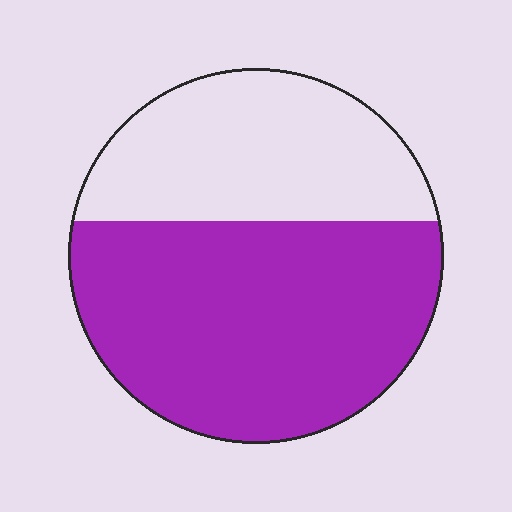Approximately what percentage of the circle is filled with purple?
Approximately 60%.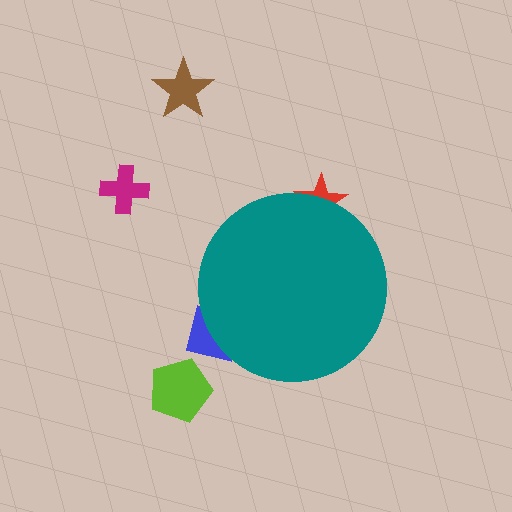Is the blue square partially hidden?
Yes, the blue square is partially hidden behind the teal circle.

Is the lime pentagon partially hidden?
No, the lime pentagon is fully visible.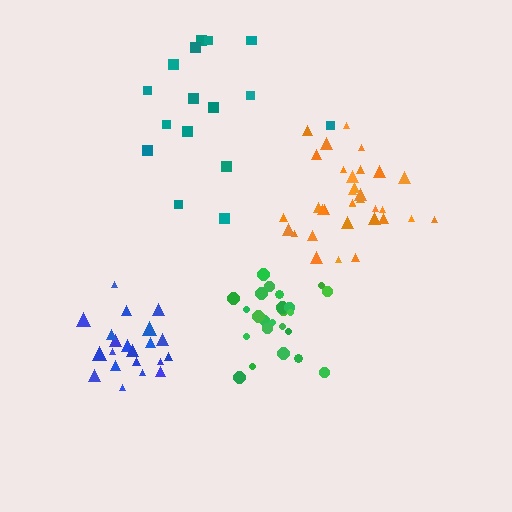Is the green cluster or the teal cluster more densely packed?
Green.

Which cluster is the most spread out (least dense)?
Teal.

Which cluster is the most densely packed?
Green.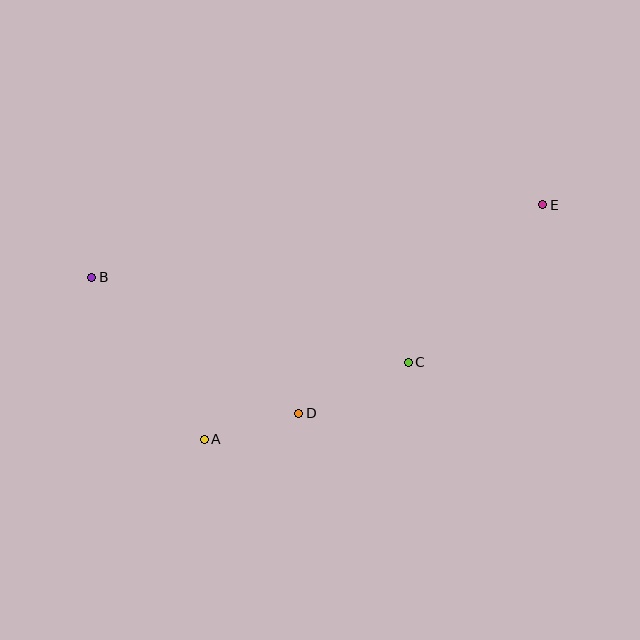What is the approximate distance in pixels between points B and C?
The distance between B and C is approximately 327 pixels.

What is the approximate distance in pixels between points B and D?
The distance between B and D is approximately 248 pixels.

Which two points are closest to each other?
Points A and D are closest to each other.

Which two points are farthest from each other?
Points B and E are farthest from each other.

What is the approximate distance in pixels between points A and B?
The distance between A and B is approximately 197 pixels.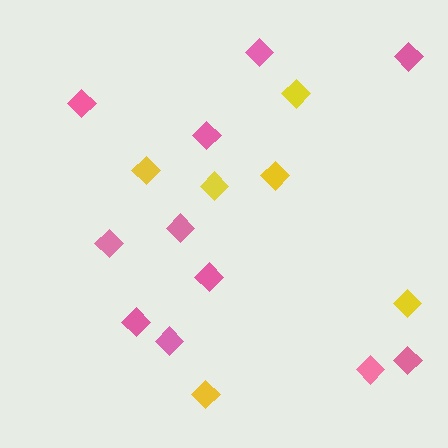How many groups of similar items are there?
There are 2 groups: one group of pink diamonds (11) and one group of yellow diamonds (6).